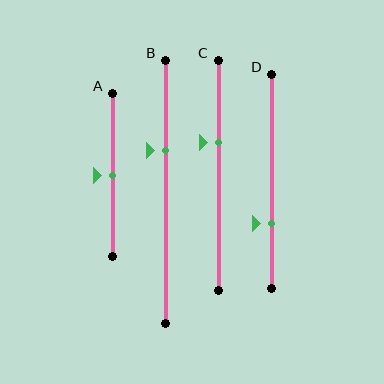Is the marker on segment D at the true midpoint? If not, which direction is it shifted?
No, the marker on segment D is shifted downward by about 20% of the segment length.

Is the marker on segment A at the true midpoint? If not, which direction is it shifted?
Yes, the marker on segment A is at the true midpoint.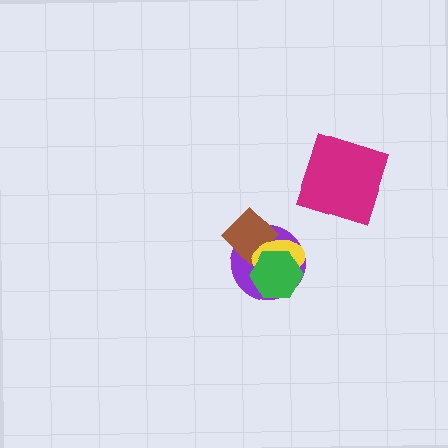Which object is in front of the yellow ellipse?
The green hexagon is in front of the yellow ellipse.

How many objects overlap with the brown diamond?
3 objects overlap with the brown diamond.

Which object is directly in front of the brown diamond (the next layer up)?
The yellow ellipse is directly in front of the brown diamond.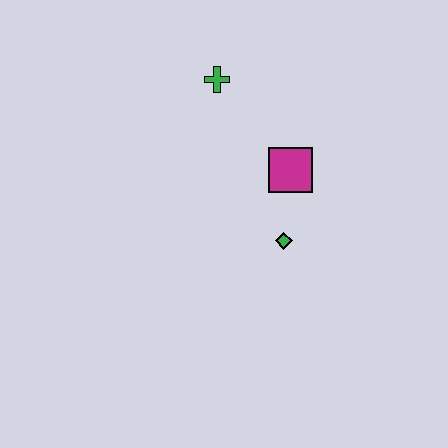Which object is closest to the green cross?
The magenta square is closest to the green cross.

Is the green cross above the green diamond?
Yes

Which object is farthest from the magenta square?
The green cross is farthest from the magenta square.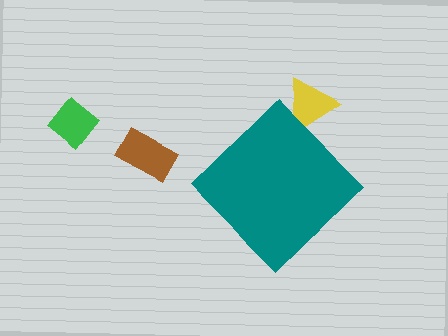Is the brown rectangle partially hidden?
No, the brown rectangle is fully visible.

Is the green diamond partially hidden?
No, the green diamond is fully visible.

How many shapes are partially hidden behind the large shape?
1 shape is partially hidden.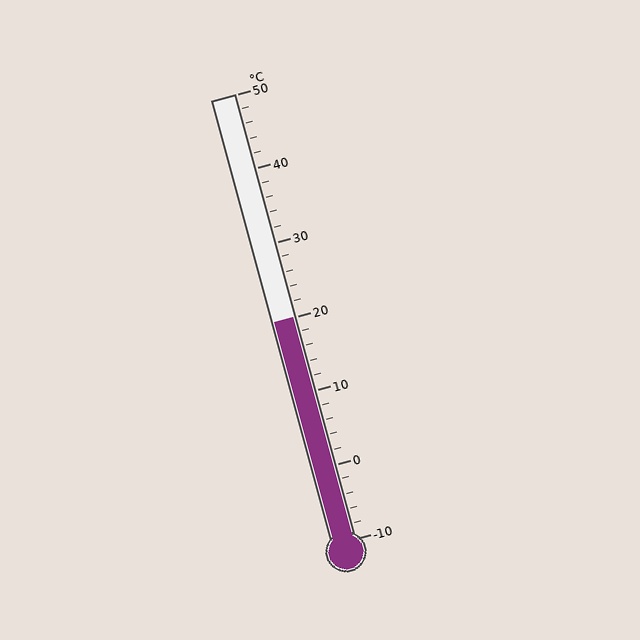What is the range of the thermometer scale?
The thermometer scale ranges from -10°C to 50°C.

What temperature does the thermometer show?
The thermometer shows approximately 20°C.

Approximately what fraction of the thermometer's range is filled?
The thermometer is filled to approximately 50% of its range.